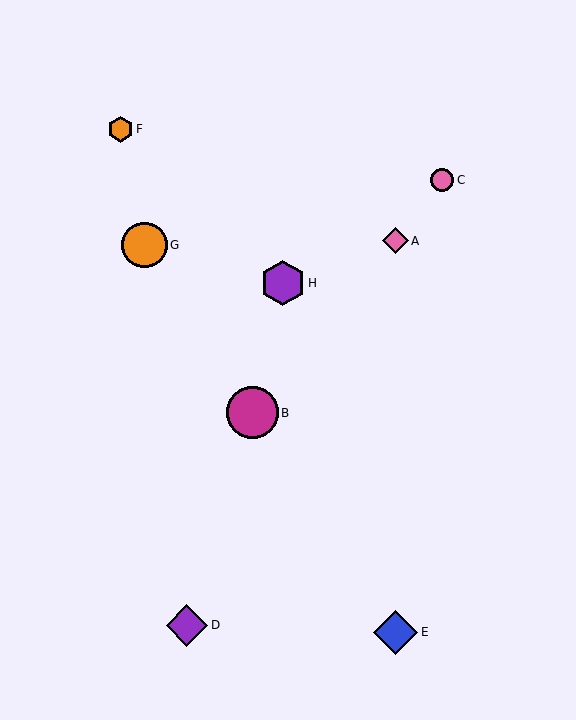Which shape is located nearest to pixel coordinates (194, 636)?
The purple diamond (labeled D) at (187, 625) is nearest to that location.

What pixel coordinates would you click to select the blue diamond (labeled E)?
Click at (396, 632) to select the blue diamond E.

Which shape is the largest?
The magenta circle (labeled B) is the largest.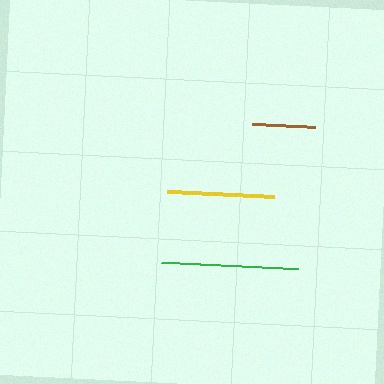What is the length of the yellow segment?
The yellow segment is approximately 107 pixels long.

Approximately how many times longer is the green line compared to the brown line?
The green line is approximately 2.2 times the length of the brown line.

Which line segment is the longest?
The green line is the longest at approximately 137 pixels.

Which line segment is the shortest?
The brown line is the shortest at approximately 63 pixels.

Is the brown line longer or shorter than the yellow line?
The yellow line is longer than the brown line.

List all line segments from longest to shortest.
From longest to shortest: green, yellow, brown.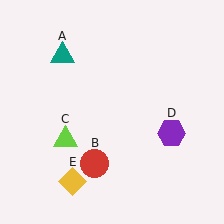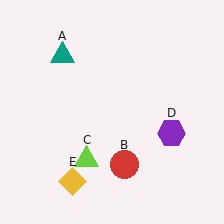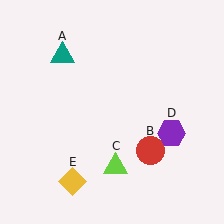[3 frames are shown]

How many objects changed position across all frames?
2 objects changed position: red circle (object B), lime triangle (object C).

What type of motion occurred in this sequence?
The red circle (object B), lime triangle (object C) rotated counterclockwise around the center of the scene.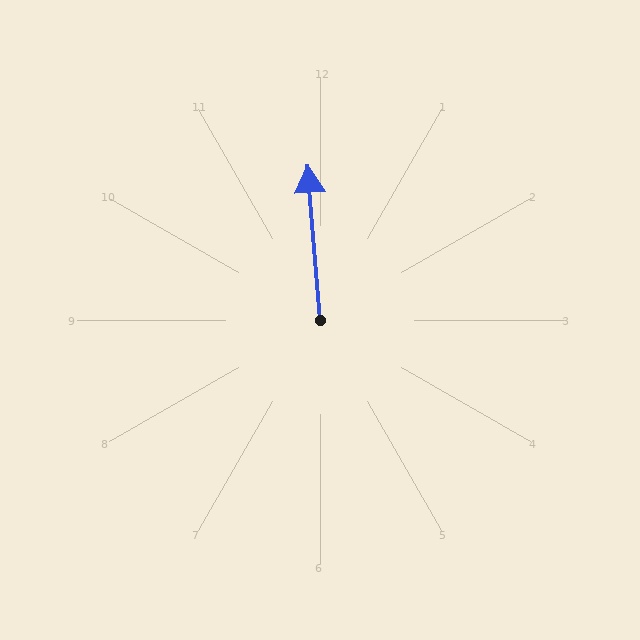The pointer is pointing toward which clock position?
Roughly 12 o'clock.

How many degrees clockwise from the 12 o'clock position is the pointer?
Approximately 356 degrees.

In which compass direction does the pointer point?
North.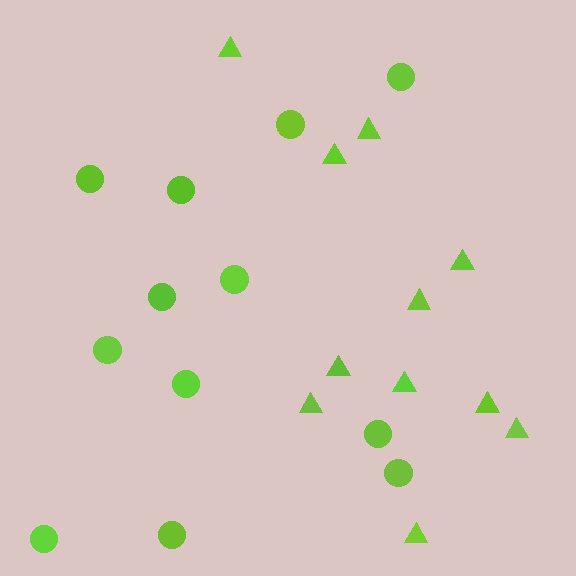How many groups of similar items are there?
There are 2 groups: one group of triangles (11) and one group of circles (12).